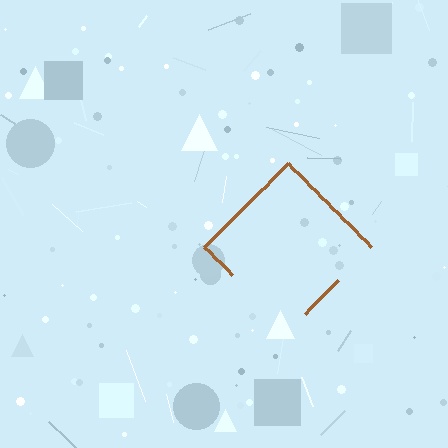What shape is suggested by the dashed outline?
The dashed outline suggests a diamond.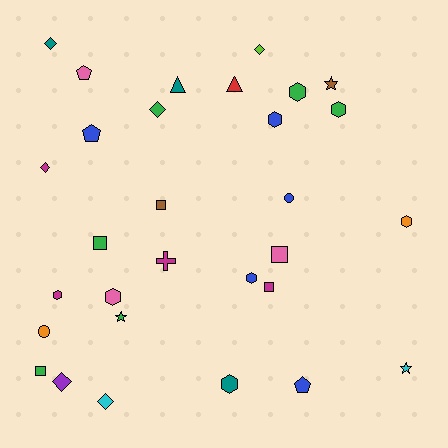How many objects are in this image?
There are 30 objects.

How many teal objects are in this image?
There are 3 teal objects.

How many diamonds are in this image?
There are 6 diamonds.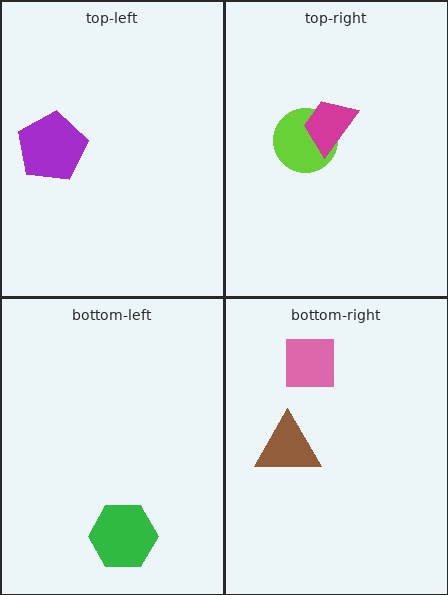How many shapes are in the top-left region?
1.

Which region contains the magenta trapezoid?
The top-right region.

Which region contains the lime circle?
The top-right region.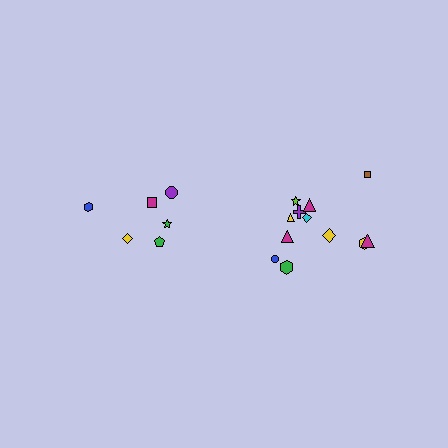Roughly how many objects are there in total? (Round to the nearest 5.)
Roughly 20 objects in total.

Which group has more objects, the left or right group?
The right group.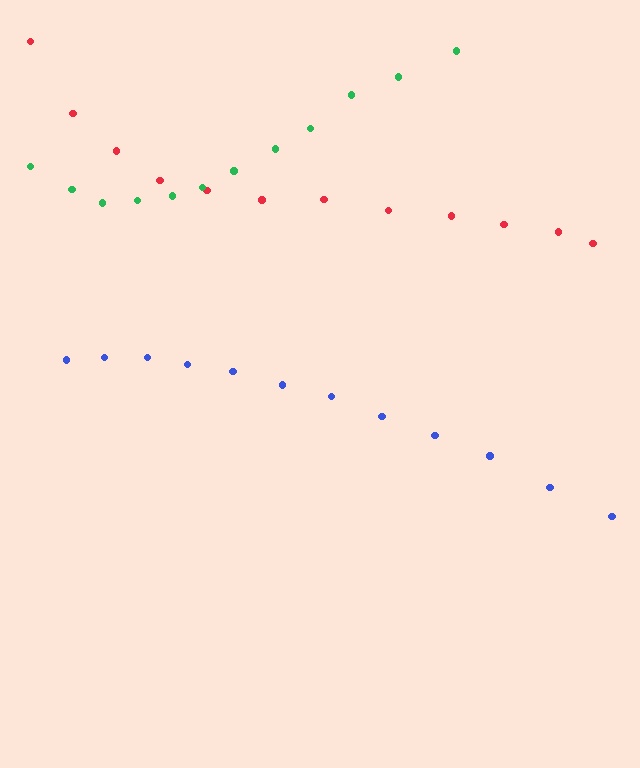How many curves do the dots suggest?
There are 3 distinct paths.